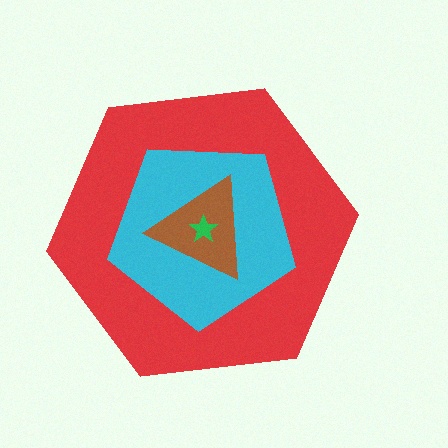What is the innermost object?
The green star.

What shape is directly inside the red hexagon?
The cyan pentagon.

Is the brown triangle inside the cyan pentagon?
Yes.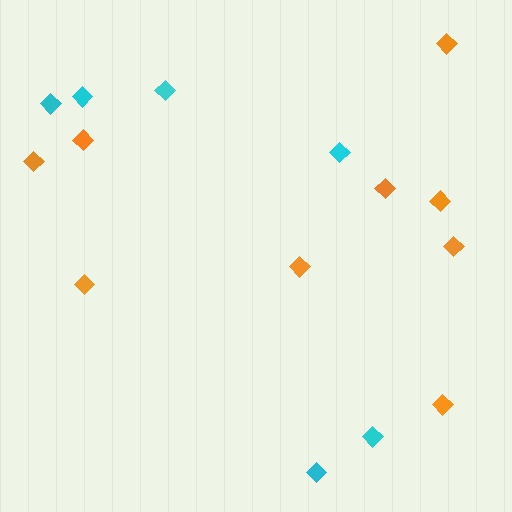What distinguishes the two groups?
There are 2 groups: one group of orange diamonds (9) and one group of cyan diamonds (6).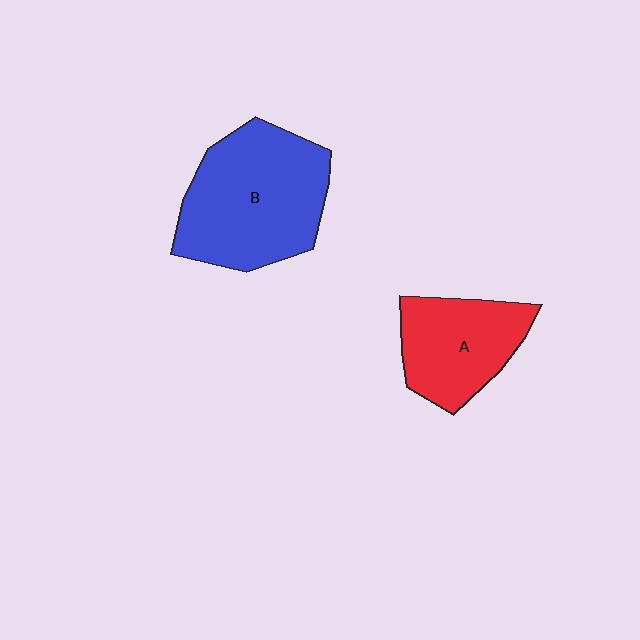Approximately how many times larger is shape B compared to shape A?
Approximately 1.6 times.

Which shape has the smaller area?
Shape A (red).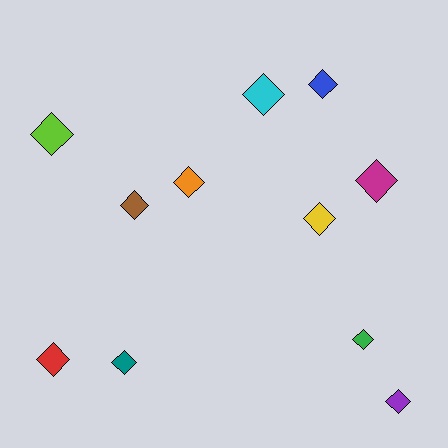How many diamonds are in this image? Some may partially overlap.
There are 11 diamonds.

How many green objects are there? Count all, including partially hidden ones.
There is 1 green object.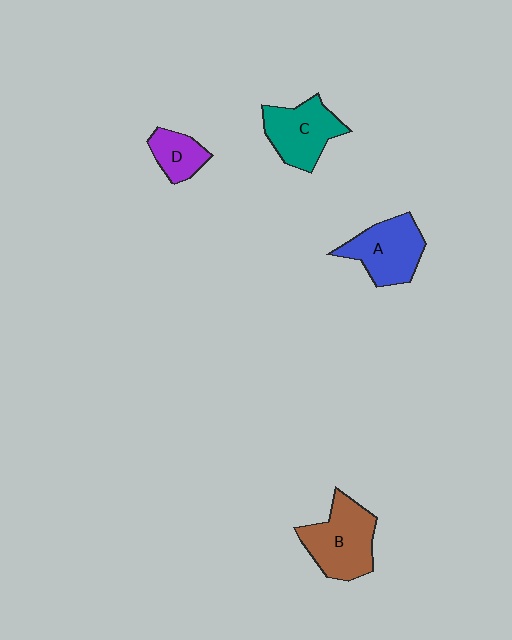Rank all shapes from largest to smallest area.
From largest to smallest: B (brown), A (blue), C (teal), D (purple).